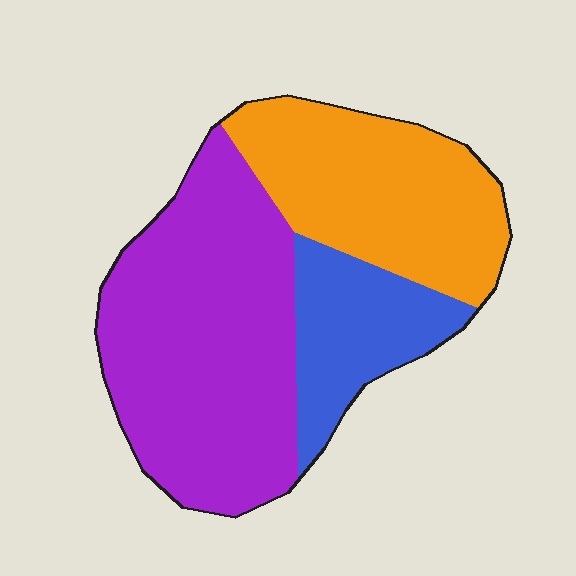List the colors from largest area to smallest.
From largest to smallest: purple, orange, blue.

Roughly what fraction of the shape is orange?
Orange takes up about one third (1/3) of the shape.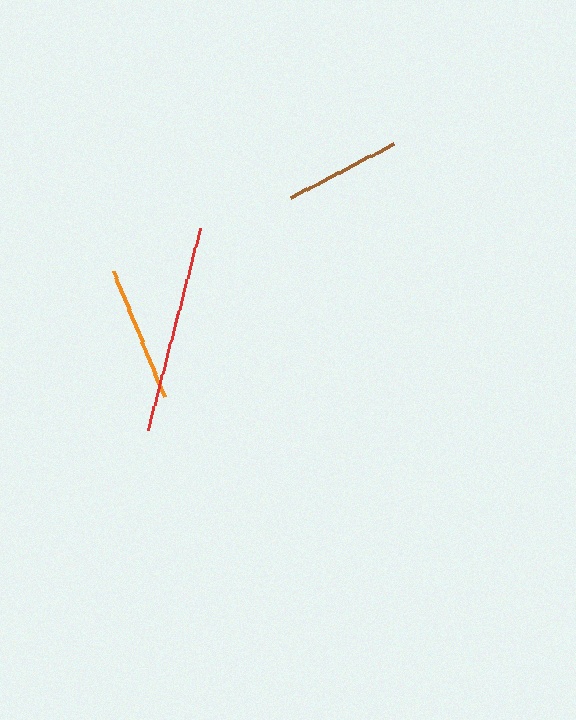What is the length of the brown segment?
The brown segment is approximately 116 pixels long.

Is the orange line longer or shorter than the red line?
The red line is longer than the orange line.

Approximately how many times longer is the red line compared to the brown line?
The red line is approximately 1.8 times the length of the brown line.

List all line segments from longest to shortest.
From longest to shortest: red, orange, brown.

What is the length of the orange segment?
The orange segment is approximately 135 pixels long.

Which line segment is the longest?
The red line is the longest at approximately 208 pixels.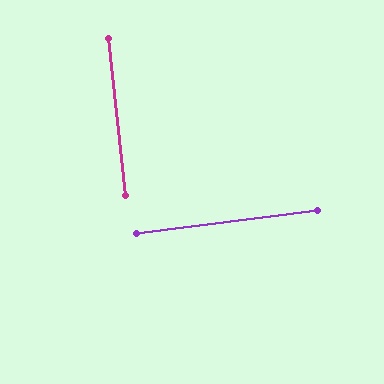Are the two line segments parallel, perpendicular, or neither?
Perpendicular — they meet at approximately 89°.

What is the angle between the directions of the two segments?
Approximately 89 degrees.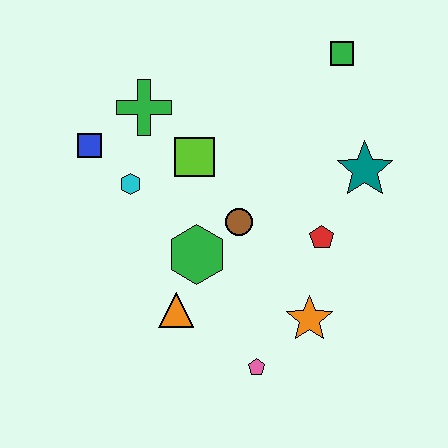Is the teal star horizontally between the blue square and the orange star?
No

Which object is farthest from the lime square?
The pink pentagon is farthest from the lime square.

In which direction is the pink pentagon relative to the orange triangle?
The pink pentagon is to the right of the orange triangle.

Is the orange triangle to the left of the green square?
Yes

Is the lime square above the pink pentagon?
Yes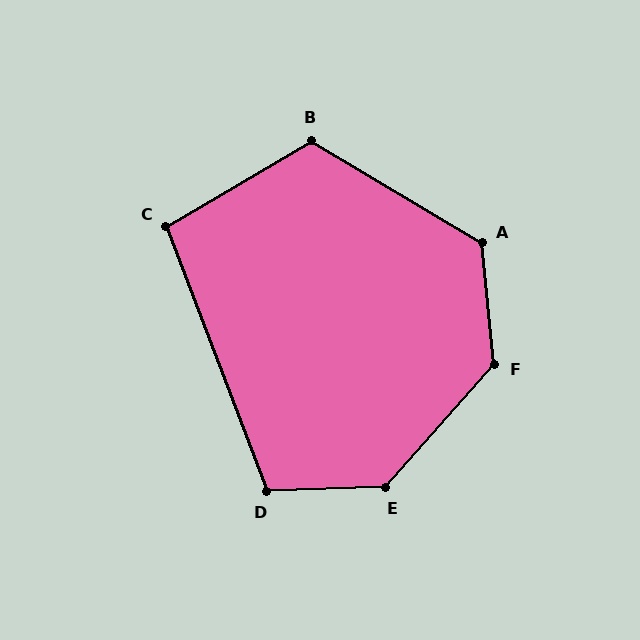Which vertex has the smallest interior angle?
C, at approximately 100 degrees.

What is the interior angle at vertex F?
Approximately 133 degrees (obtuse).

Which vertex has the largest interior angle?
E, at approximately 133 degrees.